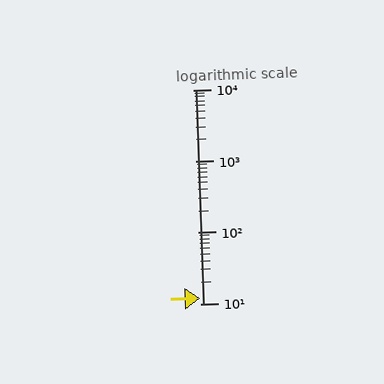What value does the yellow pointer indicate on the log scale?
The pointer indicates approximately 12.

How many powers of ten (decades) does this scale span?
The scale spans 3 decades, from 10 to 10000.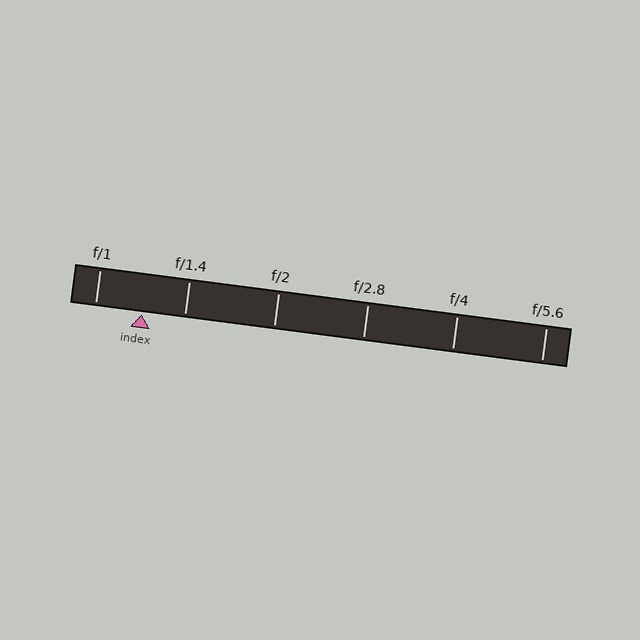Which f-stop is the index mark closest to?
The index mark is closest to f/1.4.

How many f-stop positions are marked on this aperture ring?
There are 6 f-stop positions marked.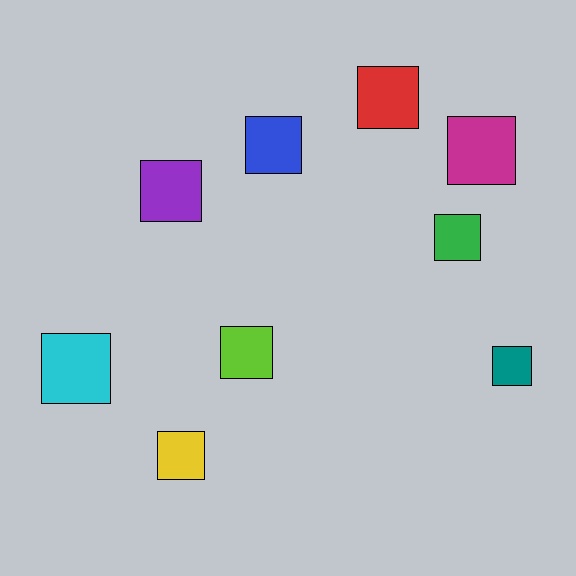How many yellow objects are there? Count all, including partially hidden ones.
There is 1 yellow object.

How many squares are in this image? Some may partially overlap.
There are 9 squares.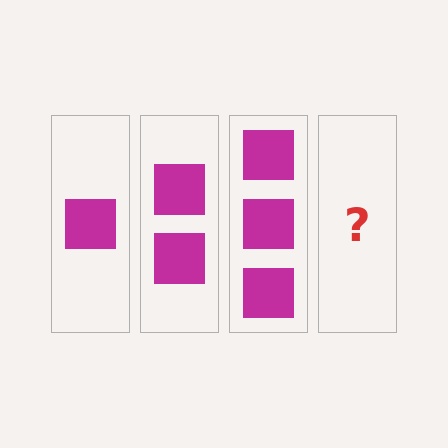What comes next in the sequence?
The next element should be 4 squares.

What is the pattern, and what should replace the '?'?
The pattern is that each step adds one more square. The '?' should be 4 squares.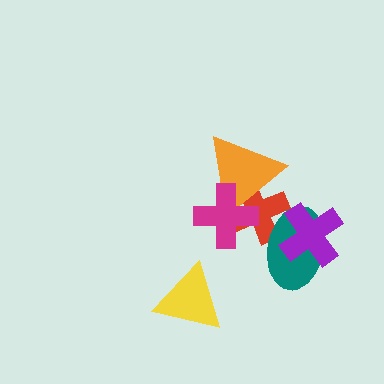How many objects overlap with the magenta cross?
2 objects overlap with the magenta cross.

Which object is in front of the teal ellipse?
The purple cross is in front of the teal ellipse.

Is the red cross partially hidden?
Yes, it is partially covered by another shape.